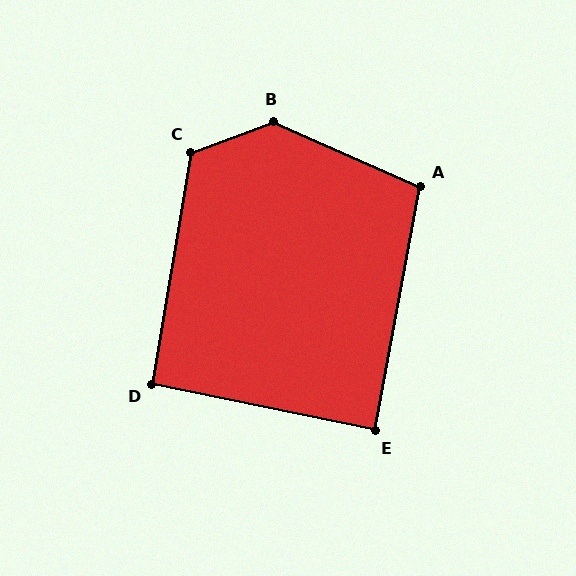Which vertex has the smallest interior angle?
E, at approximately 89 degrees.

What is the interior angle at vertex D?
Approximately 92 degrees (approximately right).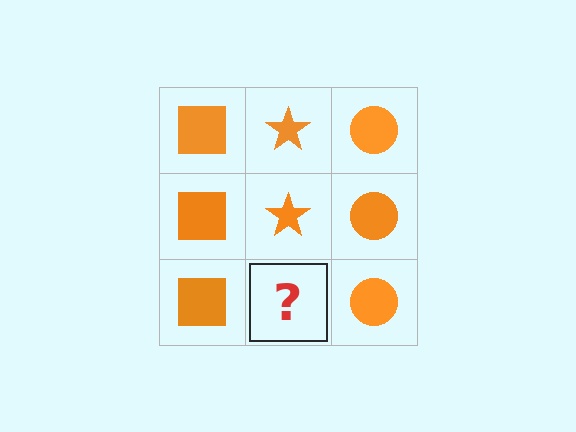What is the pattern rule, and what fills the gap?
The rule is that each column has a consistent shape. The gap should be filled with an orange star.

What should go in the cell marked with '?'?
The missing cell should contain an orange star.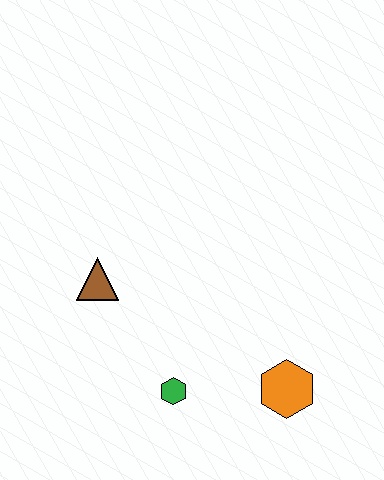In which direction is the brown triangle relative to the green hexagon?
The brown triangle is above the green hexagon.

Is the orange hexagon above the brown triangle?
No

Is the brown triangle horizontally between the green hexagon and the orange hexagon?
No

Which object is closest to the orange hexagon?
The green hexagon is closest to the orange hexagon.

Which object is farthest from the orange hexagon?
The brown triangle is farthest from the orange hexagon.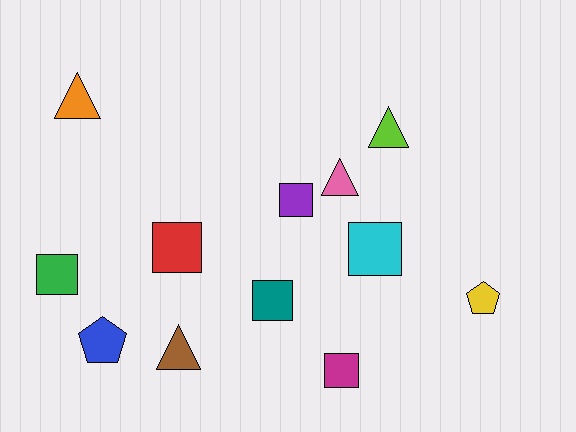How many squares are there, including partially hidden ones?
There are 6 squares.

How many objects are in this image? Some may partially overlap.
There are 12 objects.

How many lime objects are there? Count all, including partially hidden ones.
There is 1 lime object.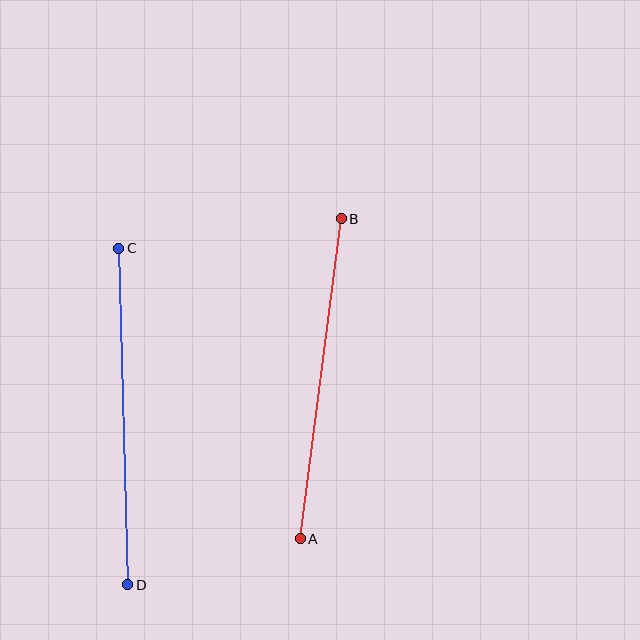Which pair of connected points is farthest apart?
Points C and D are farthest apart.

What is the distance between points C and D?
The distance is approximately 337 pixels.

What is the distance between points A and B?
The distance is approximately 322 pixels.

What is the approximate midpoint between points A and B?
The midpoint is at approximately (321, 379) pixels.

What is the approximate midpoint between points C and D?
The midpoint is at approximately (123, 416) pixels.